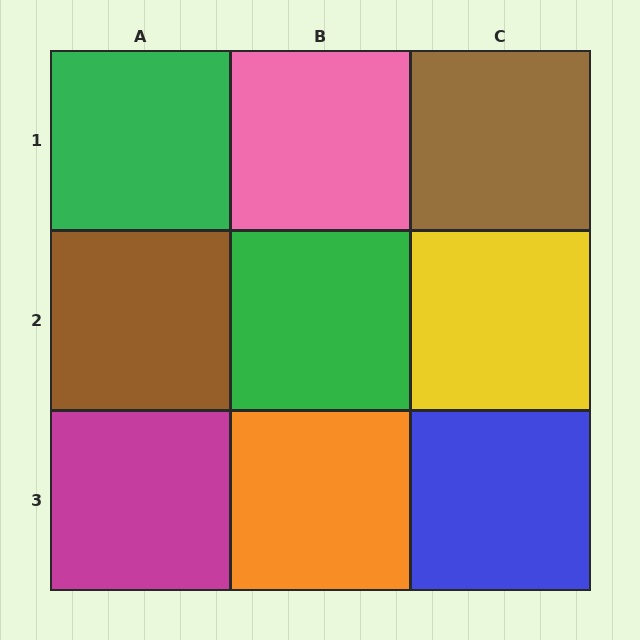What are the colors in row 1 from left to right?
Green, pink, brown.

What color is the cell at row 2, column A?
Brown.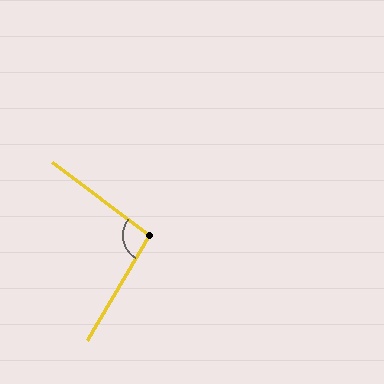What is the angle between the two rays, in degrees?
Approximately 96 degrees.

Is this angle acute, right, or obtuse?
It is obtuse.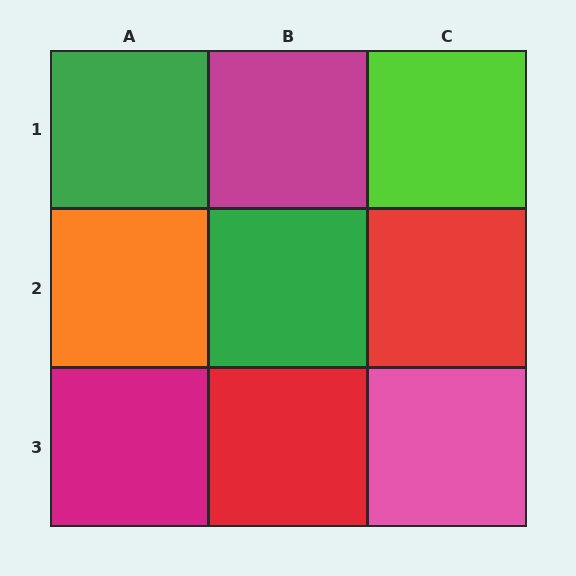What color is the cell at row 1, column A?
Green.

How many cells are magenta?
2 cells are magenta.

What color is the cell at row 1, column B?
Magenta.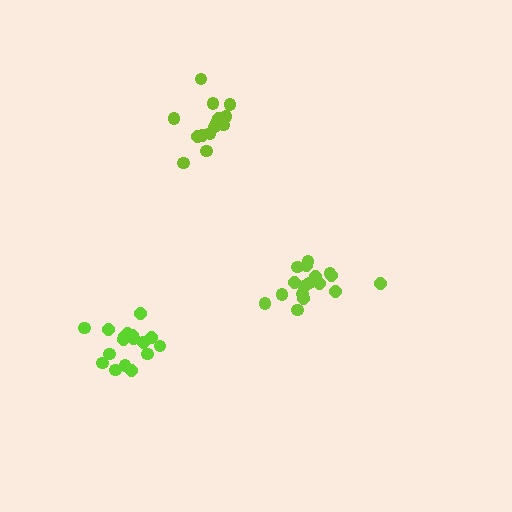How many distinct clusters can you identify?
There are 3 distinct clusters.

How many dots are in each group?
Group 1: 17 dots, Group 2: 14 dots, Group 3: 17 dots (48 total).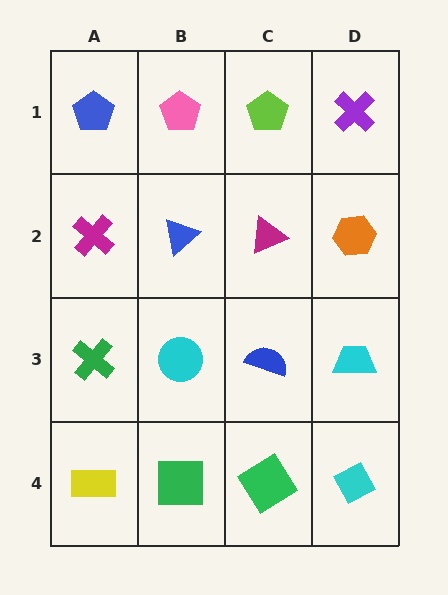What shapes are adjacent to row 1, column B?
A blue triangle (row 2, column B), a blue pentagon (row 1, column A), a lime pentagon (row 1, column C).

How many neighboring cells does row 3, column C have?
4.